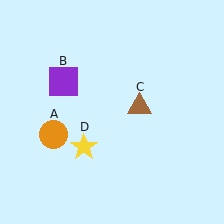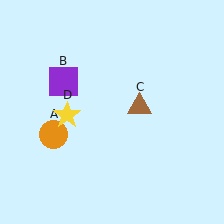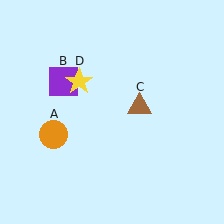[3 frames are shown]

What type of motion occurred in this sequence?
The yellow star (object D) rotated clockwise around the center of the scene.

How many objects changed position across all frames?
1 object changed position: yellow star (object D).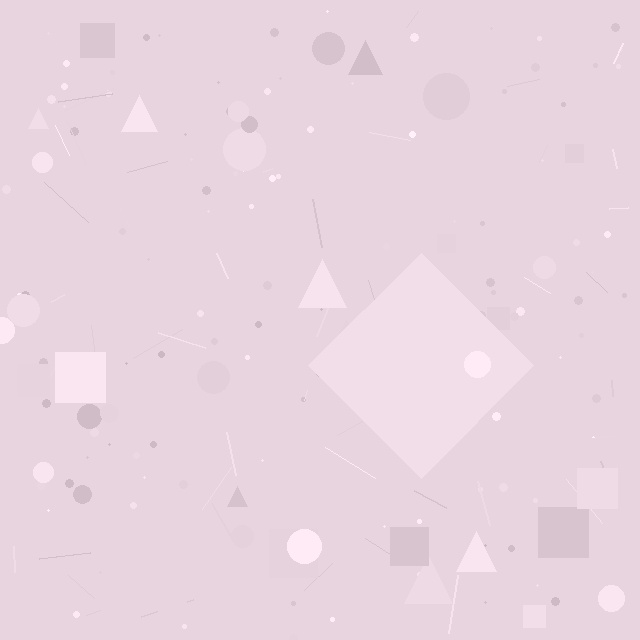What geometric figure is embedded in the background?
A diamond is embedded in the background.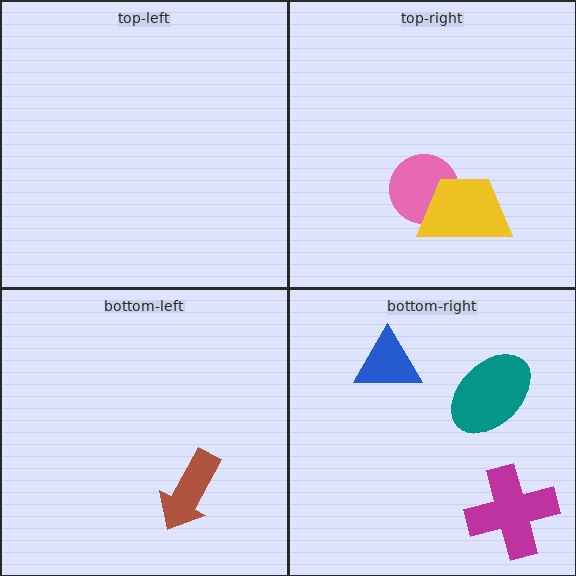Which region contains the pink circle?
The top-right region.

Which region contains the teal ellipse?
The bottom-right region.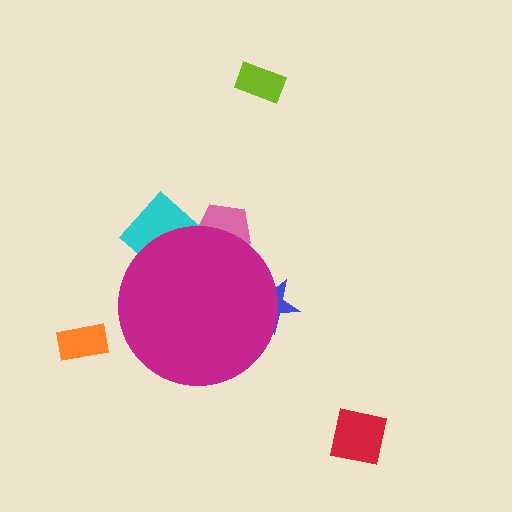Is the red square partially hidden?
No, the red square is fully visible.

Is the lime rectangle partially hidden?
No, the lime rectangle is fully visible.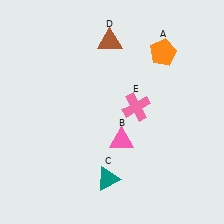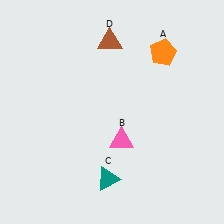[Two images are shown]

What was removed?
The pink cross (E) was removed in Image 2.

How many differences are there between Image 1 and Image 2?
There is 1 difference between the two images.